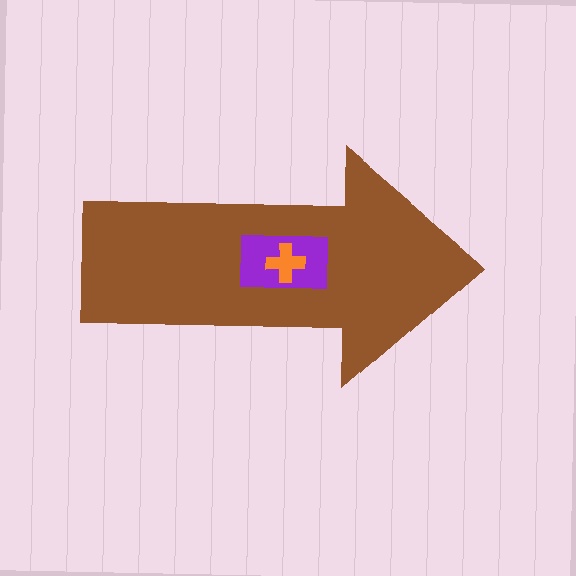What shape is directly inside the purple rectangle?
The orange cross.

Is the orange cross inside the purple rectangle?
Yes.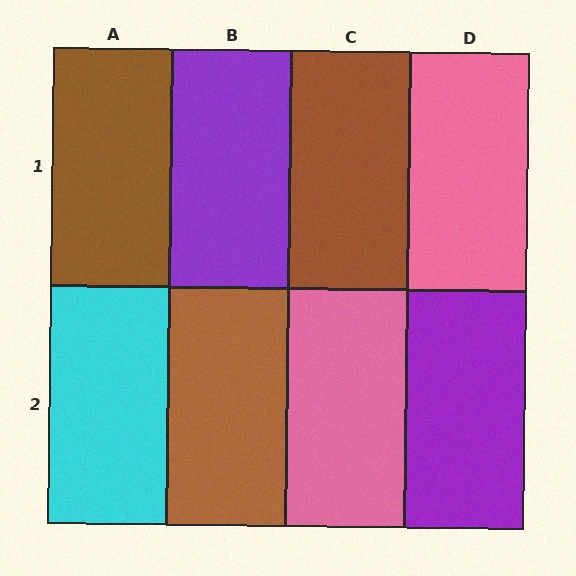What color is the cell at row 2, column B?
Brown.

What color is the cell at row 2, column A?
Cyan.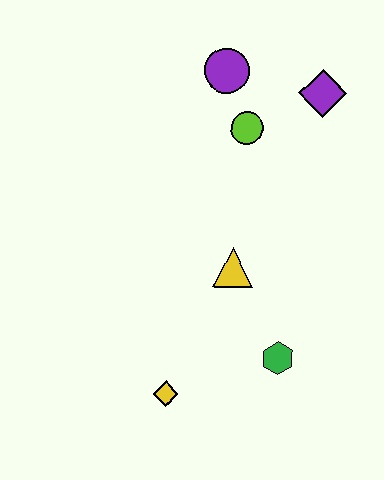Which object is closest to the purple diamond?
The lime circle is closest to the purple diamond.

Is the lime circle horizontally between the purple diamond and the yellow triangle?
Yes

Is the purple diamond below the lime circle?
No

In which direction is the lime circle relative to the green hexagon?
The lime circle is above the green hexagon.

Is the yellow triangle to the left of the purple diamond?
Yes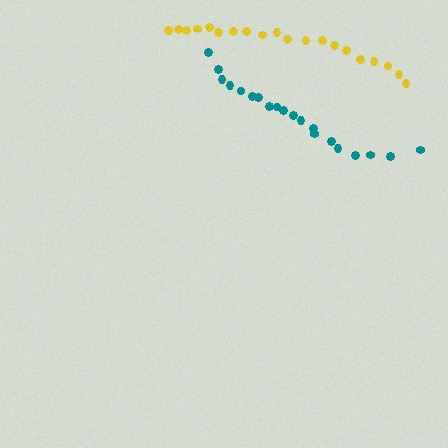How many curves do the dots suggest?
There are 2 distinct paths.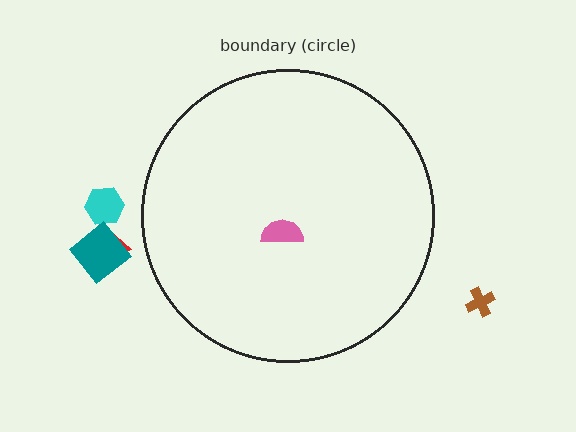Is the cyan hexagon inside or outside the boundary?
Outside.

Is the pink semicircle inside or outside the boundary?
Inside.